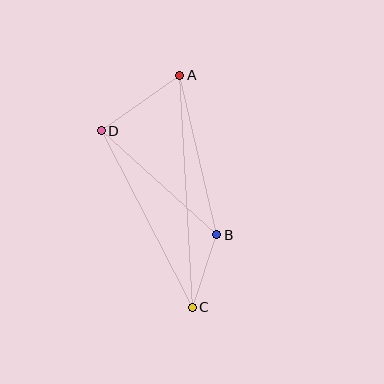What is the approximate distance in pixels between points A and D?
The distance between A and D is approximately 96 pixels.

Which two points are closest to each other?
Points B and C are closest to each other.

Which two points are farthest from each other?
Points A and C are farthest from each other.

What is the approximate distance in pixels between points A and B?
The distance between A and B is approximately 163 pixels.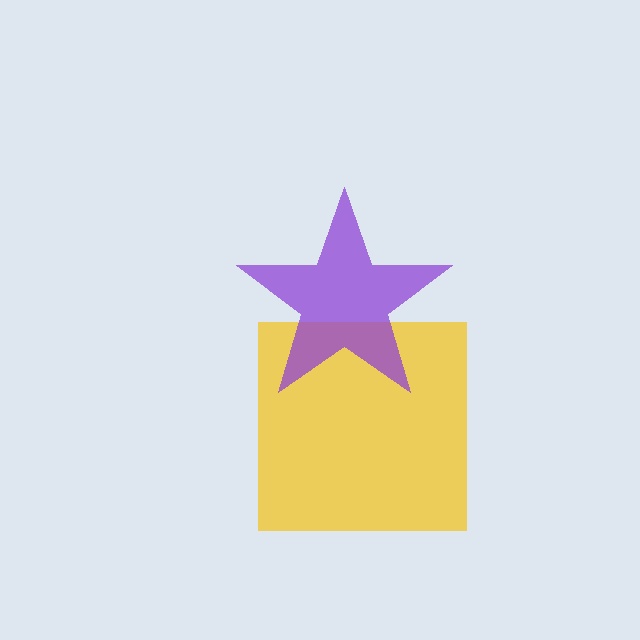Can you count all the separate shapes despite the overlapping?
Yes, there are 2 separate shapes.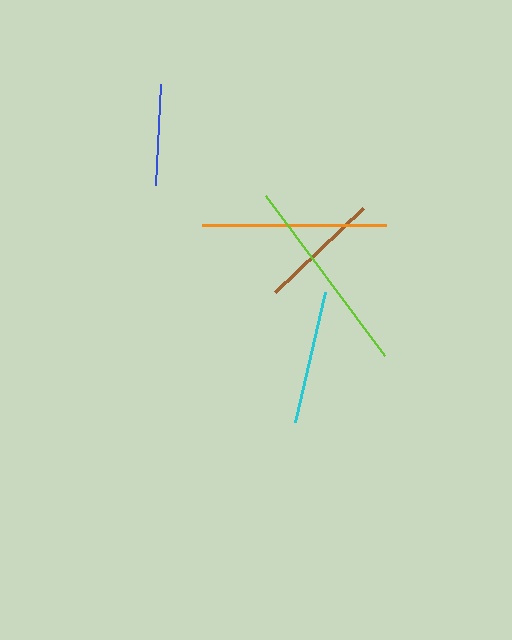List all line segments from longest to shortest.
From longest to shortest: lime, orange, cyan, brown, blue.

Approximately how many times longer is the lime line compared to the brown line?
The lime line is approximately 1.6 times the length of the brown line.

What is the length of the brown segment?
The brown segment is approximately 122 pixels long.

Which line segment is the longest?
The lime line is the longest at approximately 199 pixels.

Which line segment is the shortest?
The blue line is the shortest at approximately 101 pixels.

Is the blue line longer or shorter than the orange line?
The orange line is longer than the blue line.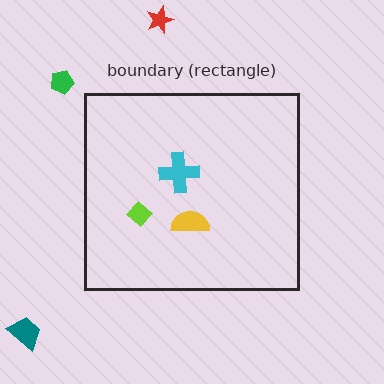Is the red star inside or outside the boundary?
Outside.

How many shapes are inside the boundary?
3 inside, 3 outside.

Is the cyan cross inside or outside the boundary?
Inside.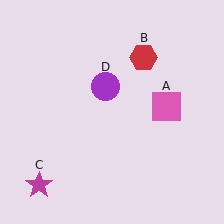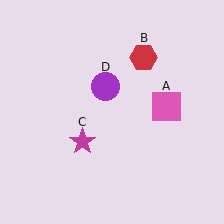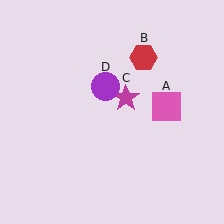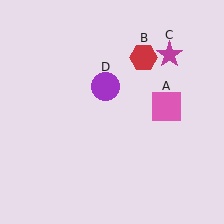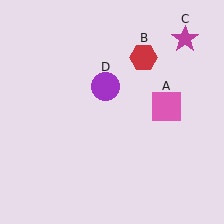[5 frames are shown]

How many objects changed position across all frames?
1 object changed position: magenta star (object C).